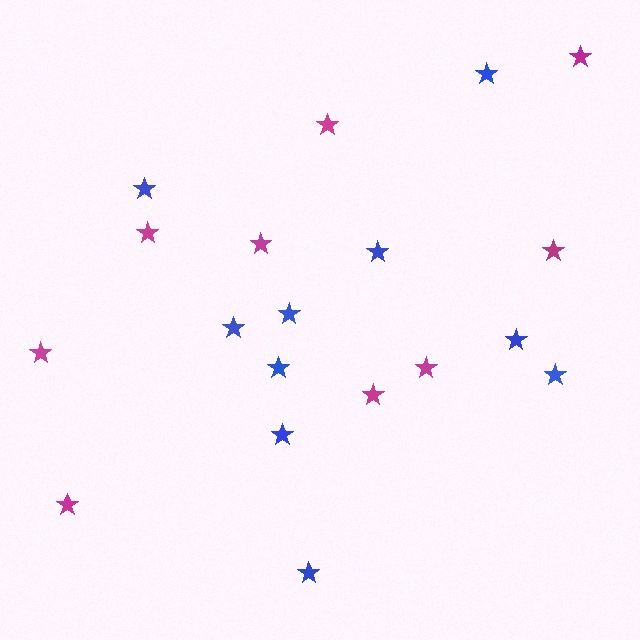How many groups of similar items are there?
There are 2 groups: one group of blue stars (10) and one group of magenta stars (9).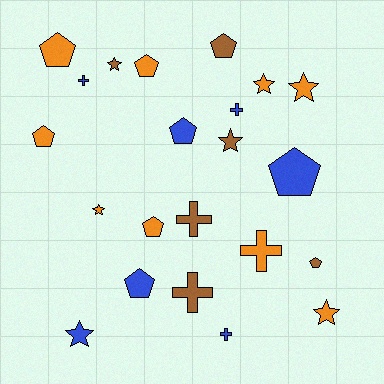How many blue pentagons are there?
There are 3 blue pentagons.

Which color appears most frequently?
Orange, with 9 objects.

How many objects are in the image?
There are 22 objects.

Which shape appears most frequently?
Pentagon, with 9 objects.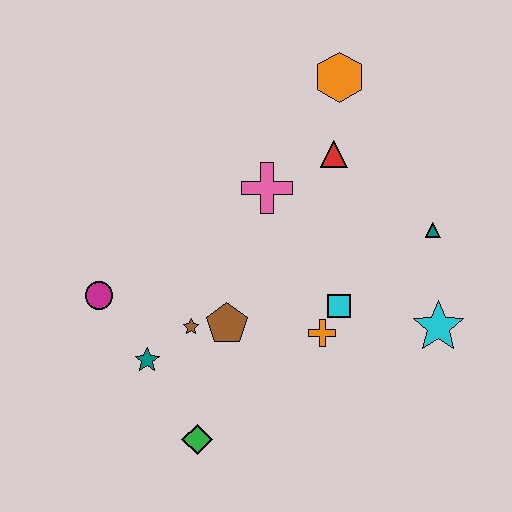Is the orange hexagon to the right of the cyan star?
No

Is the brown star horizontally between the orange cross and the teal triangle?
No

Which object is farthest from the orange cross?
The orange hexagon is farthest from the orange cross.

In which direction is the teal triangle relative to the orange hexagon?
The teal triangle is below the orange hexagon.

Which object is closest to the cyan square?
The orange cross is closest to the cyan square.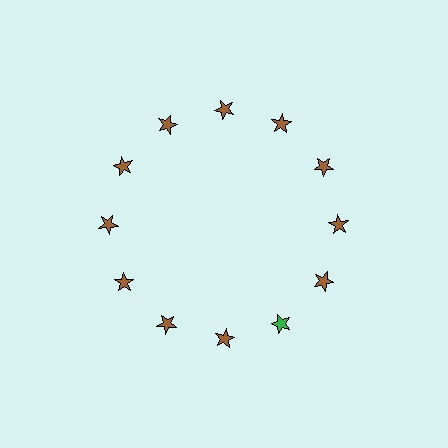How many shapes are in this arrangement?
There are 12 shapes arranged in a ring pattern.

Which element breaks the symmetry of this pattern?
The green star at roughly the 5 o'clock position breaks the symmetry. All other shapes are brown stars.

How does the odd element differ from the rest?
It has a different color: green instead of brown.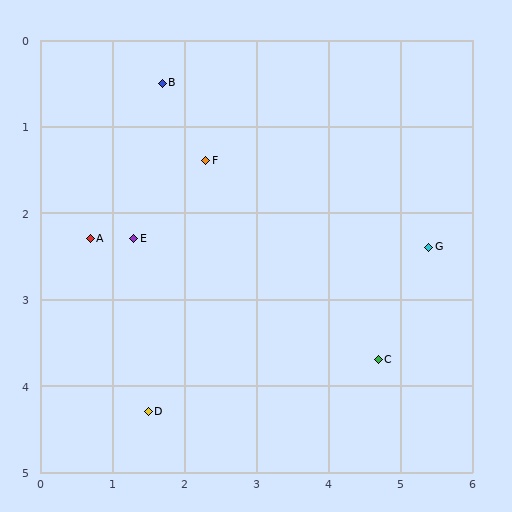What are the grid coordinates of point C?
Point C is at approximately (4.7, 3.7).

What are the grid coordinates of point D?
Point D is at approximately (1.5, 4.3).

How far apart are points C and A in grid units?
Points C and A are about 4.2 grid units apart.